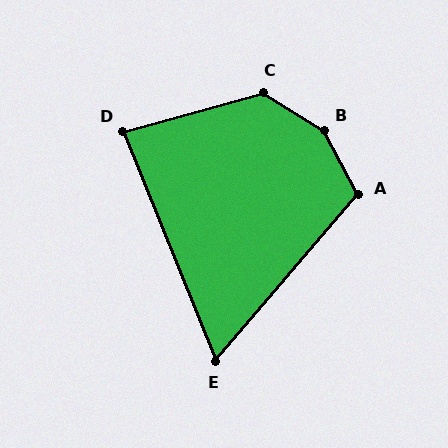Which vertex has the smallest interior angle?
E, at approximately 63 degrees.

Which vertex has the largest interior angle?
B, at approximately 150 degrees.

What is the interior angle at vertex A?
Approximately 112 degrees (obtuse).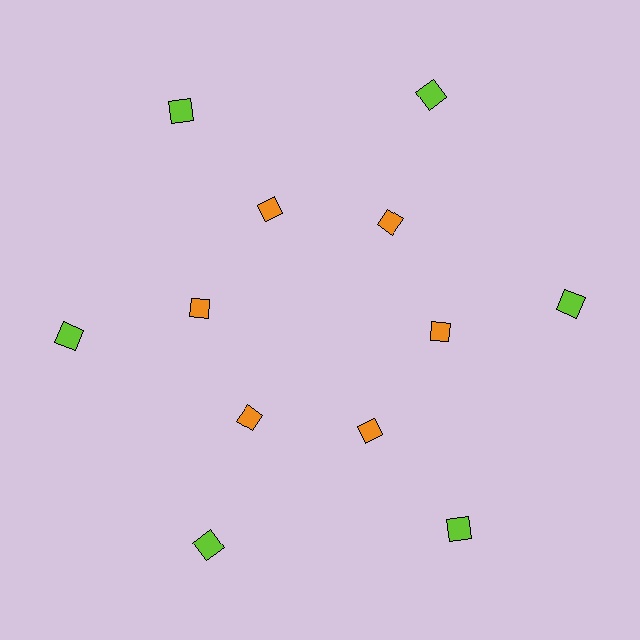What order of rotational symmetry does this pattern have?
This pattern has 6-fold rotational symmetry.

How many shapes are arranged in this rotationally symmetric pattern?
There are 12 shapes, arranged in 6 groups of 2.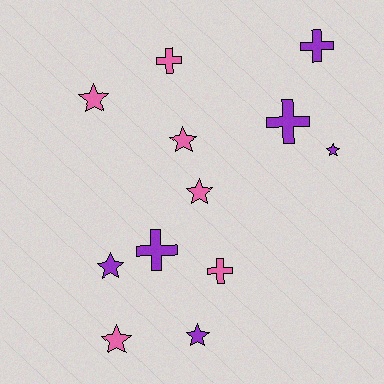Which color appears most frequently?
Pink, with 6 objects.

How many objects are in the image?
There are 12 objects.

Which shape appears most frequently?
Star, with 7 objects.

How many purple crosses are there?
There are 3 purple crosses.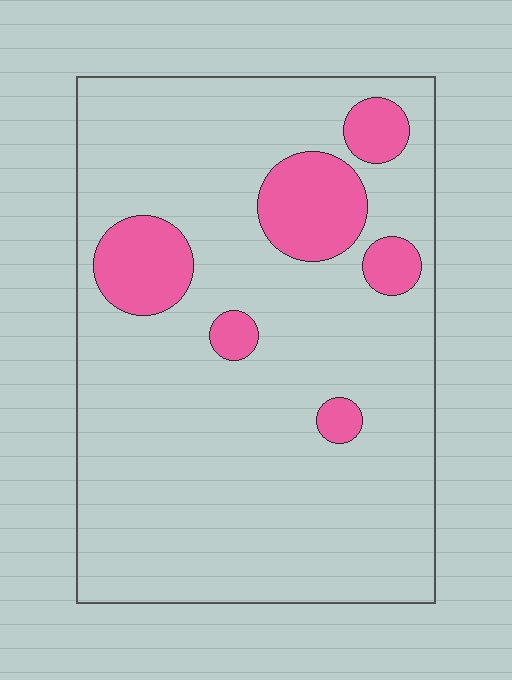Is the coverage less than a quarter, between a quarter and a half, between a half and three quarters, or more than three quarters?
Less than a quarter.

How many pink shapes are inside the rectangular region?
6.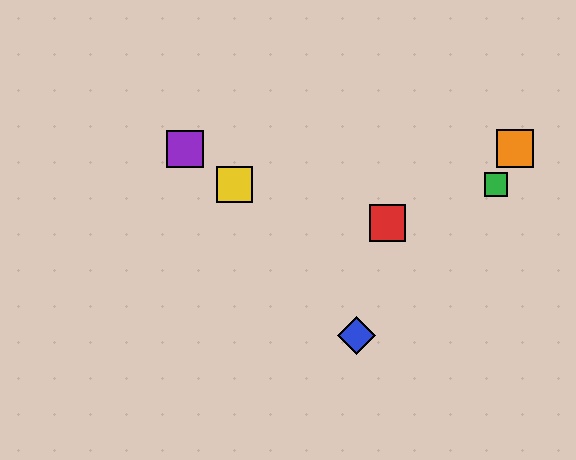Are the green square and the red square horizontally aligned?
No, the green square is at y≈184 and the red square is at y≈223.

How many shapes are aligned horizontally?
2 shapes (the green square, the yellow square) are aligned horizontally.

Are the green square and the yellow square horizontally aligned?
Yes, both are at y≈184.